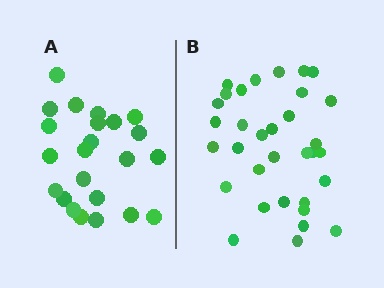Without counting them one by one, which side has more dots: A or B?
Region B (the right region) has more dots.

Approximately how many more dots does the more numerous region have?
Region B has roughly 10 or so more dots than region A.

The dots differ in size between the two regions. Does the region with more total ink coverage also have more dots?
No. Region A has more total ink coverage because its dots are larger, but region B actually contains more individual dots. Total area can be misleading — the number of items is what matters here.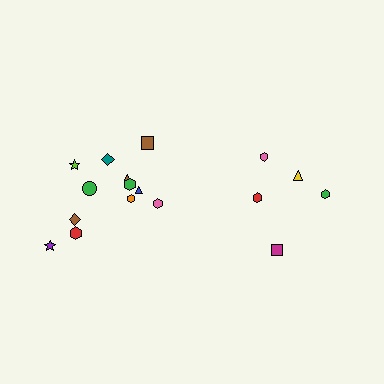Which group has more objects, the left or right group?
The left group.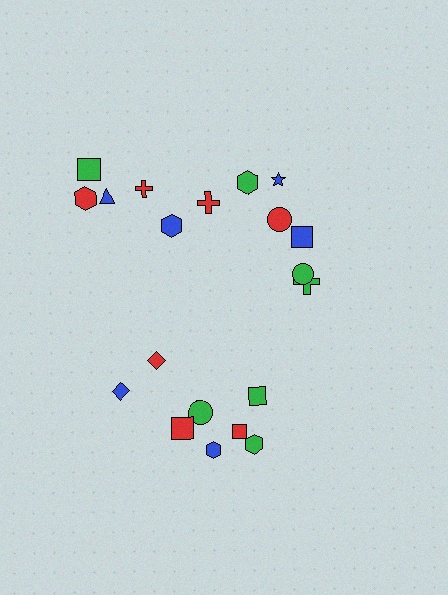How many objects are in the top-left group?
There are 5 objects.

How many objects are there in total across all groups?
There are 20 objects.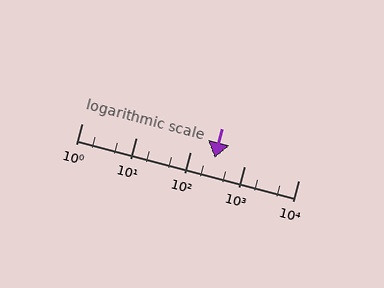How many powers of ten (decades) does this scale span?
The scale spans 4 decades, from 1 to 10000.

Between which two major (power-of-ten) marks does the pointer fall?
The pointer is between 100 and 1000.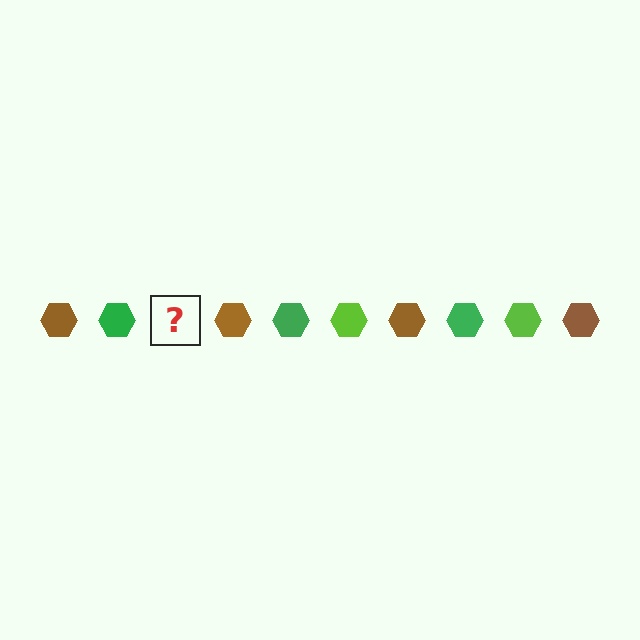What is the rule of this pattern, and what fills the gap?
The rule is that the pattern cycles through brown, green, lime hexagons. The gap should be filled with a lime hexagon.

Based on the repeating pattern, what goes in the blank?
The blank should be a lime hexagon.